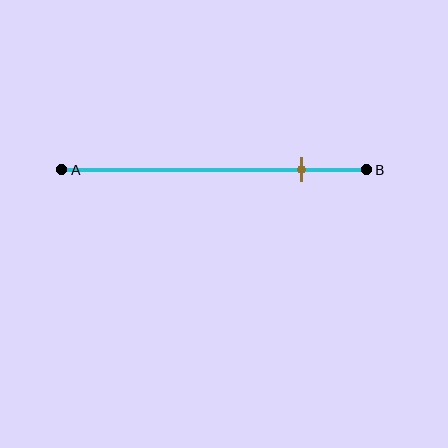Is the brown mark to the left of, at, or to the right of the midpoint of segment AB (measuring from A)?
The brown mark is to the right of the midpoint of segment AB.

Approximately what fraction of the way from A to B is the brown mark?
The brown mark is approximately 80% of the way from A to B.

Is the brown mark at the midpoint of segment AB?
No, the mark is at about 80% from A, not at the 50% midpoint.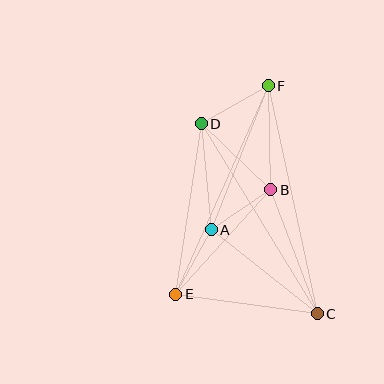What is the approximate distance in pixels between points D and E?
The distance between D and E is approximately 173 pixels.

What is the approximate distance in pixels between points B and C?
The distance between B and C is approximately 133 pixels.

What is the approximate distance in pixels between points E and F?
The distance between E and F is approximately 228 pixels.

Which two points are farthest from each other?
Points C and F are farthest from each other.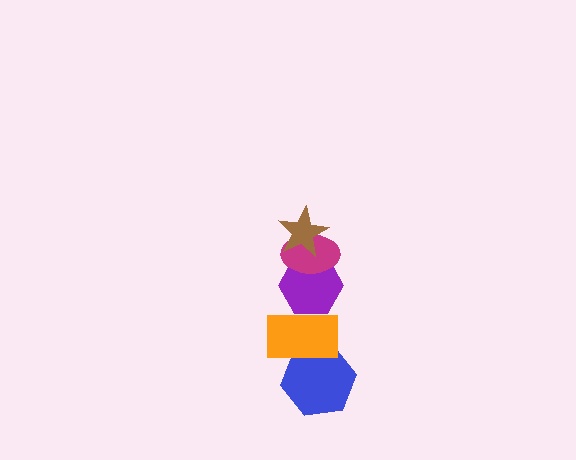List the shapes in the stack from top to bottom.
From top to bottom: the brown star, the magenta ellipse, the purple hexagon, the orange rectangle, the blue hexagon.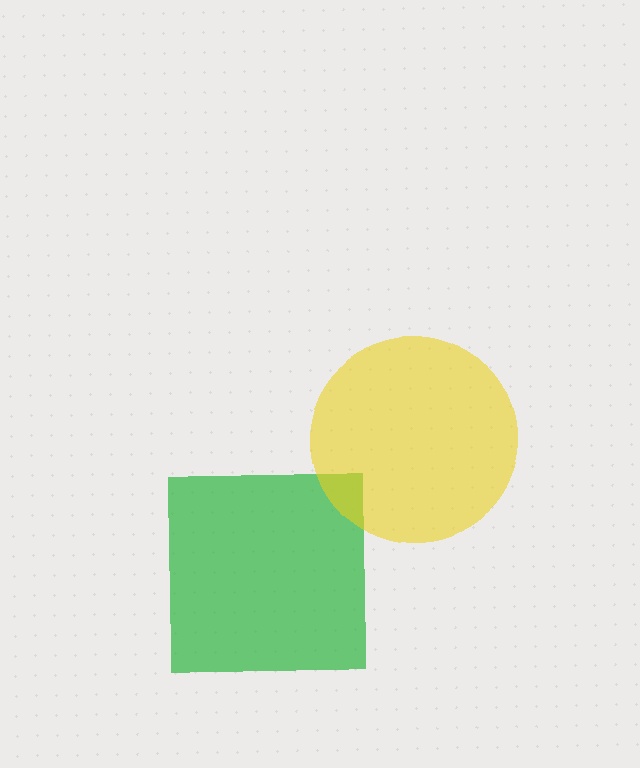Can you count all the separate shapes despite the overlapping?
Yes, there are 2 separate shapes.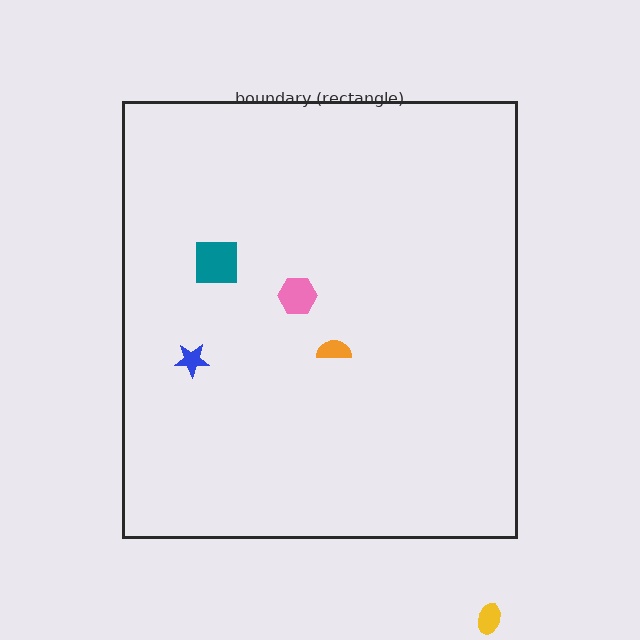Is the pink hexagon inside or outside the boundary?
Inside.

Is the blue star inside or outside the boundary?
Inside.